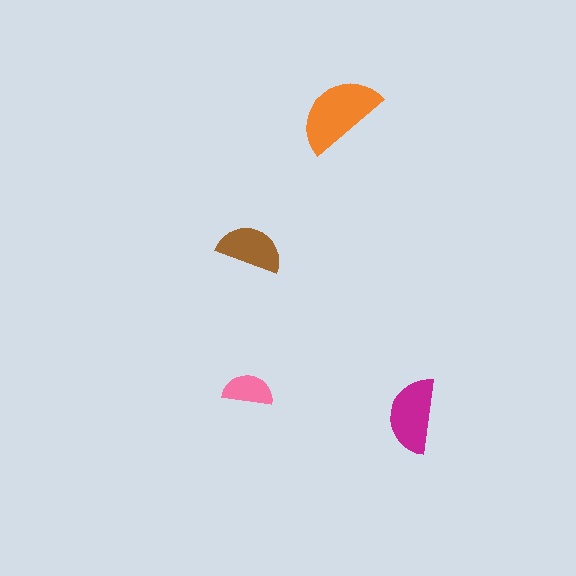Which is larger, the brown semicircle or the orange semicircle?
The orange one.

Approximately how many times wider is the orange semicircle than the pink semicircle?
About 1.5 times wider.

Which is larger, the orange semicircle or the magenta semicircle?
The orange one.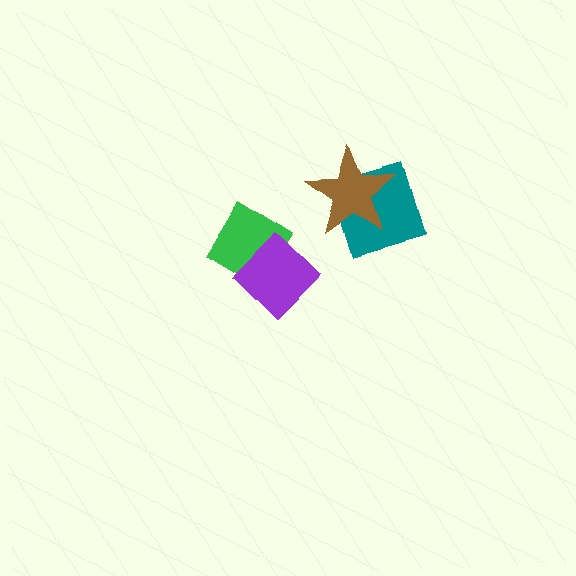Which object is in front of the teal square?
The brown star is in front of the teal square.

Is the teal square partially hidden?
Yes, it is partially covered by another shape.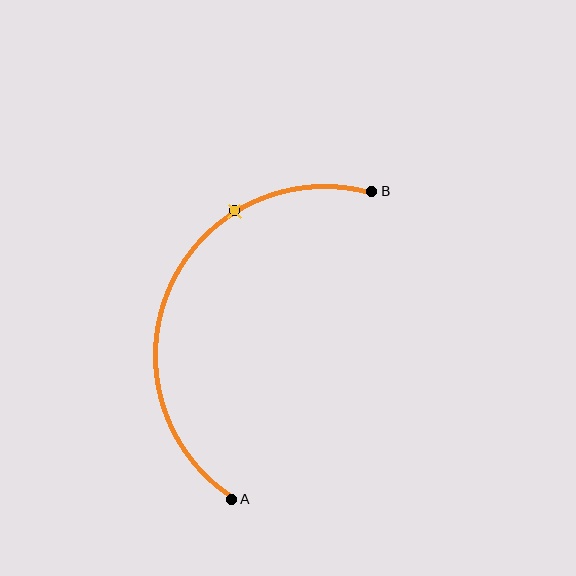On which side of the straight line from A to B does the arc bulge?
The arc bulges to the left of the straight line connecting A and B.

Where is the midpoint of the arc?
The arc midpoint is the point on the curve farthest from the straight line joining A and B. It sits to the left of that line.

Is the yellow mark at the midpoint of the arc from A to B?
No. The yellow mark lies on the arc but is closer to endpoint B. The arc midpoint would be at the point on the curve equidistant along the arc from both A and B.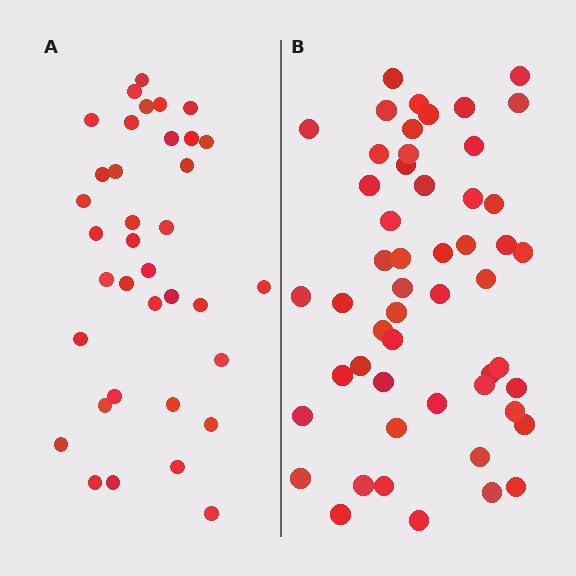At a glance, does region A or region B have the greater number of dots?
Region B (the right region) has more dots.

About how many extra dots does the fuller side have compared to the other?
Region B has approximately 15 more dots than region A.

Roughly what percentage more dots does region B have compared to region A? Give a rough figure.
About 45% more.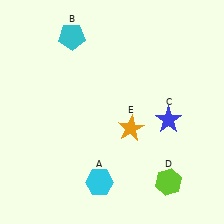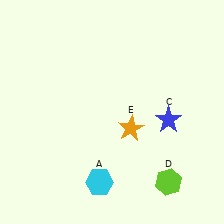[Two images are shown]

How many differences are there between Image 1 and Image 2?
There is 1 difference between the two images.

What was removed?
The cyan pentagon (B) was removed in Image 2.